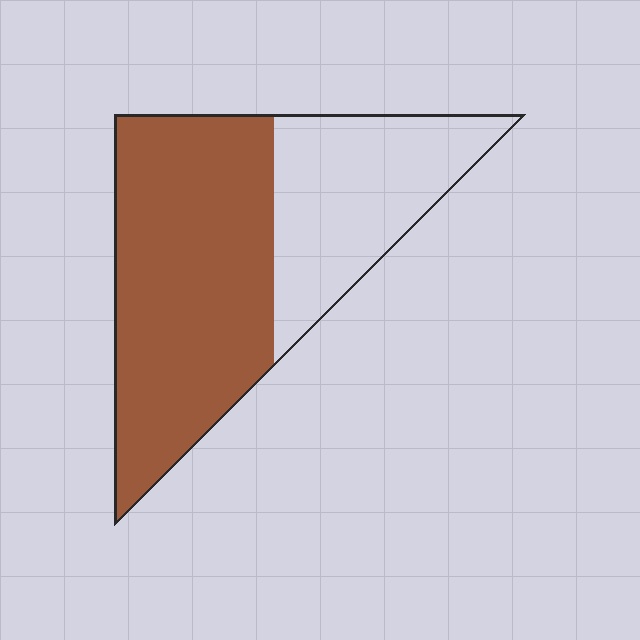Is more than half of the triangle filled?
Yes.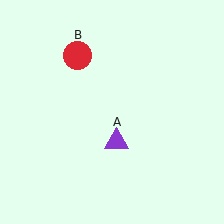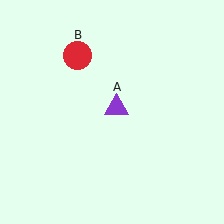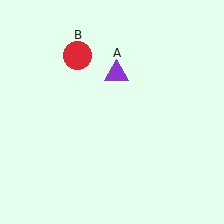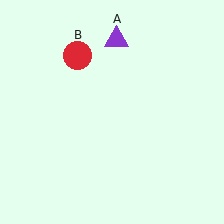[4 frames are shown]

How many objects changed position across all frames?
1 object changed position: purple triangle (object A).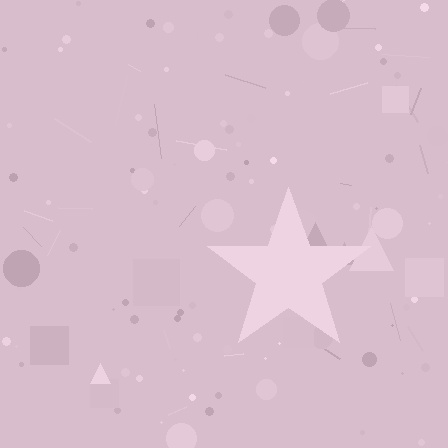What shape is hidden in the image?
A star is hidden in the image.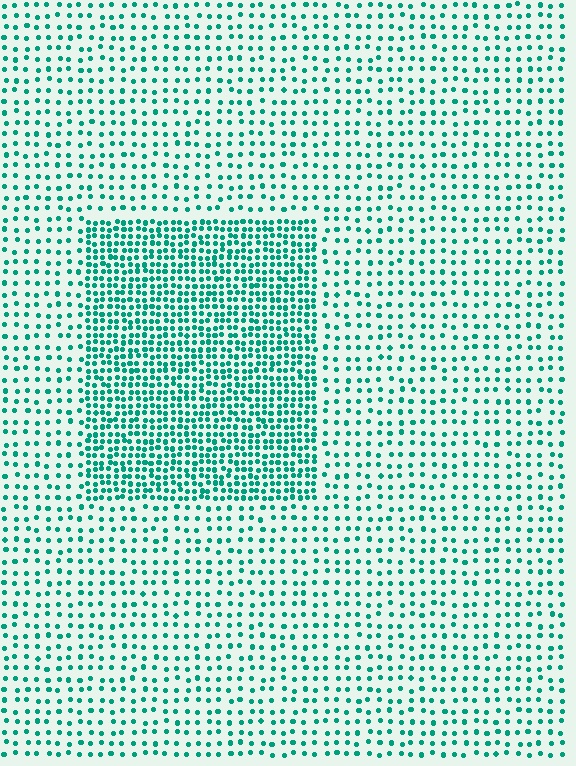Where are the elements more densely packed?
The elements are more densely packed inside the rectangle boundary.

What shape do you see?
I see a rectangle.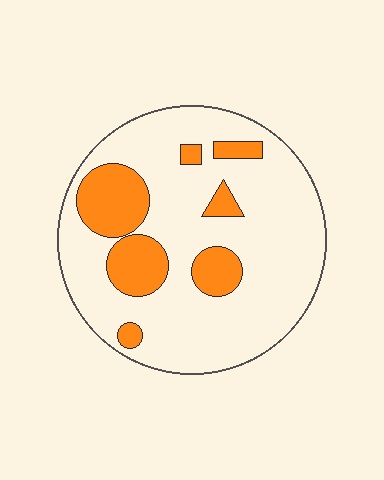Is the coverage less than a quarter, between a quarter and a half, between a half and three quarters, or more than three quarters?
Less than a quarter.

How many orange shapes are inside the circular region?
7.